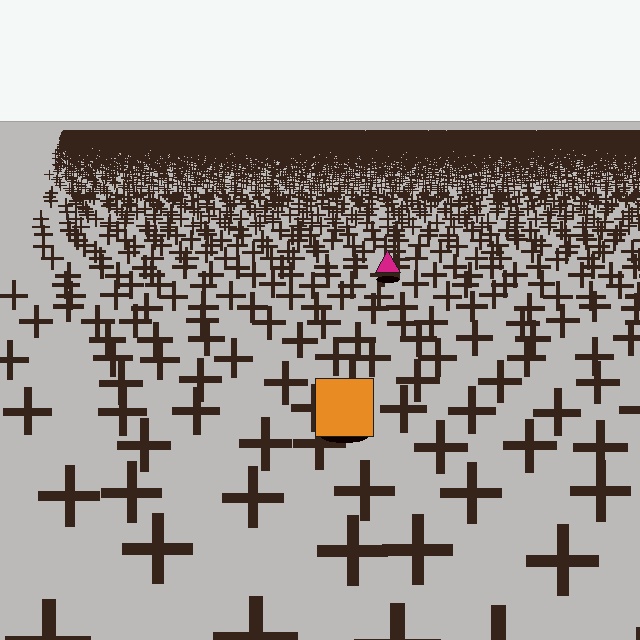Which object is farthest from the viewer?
The magenta triangle is farthest from the viewer. It appears smaller and the ground texture around it is denser.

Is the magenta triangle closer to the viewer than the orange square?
No. The orange square is closer — you can tell from the texture gradient: the ground texture is coarser near it.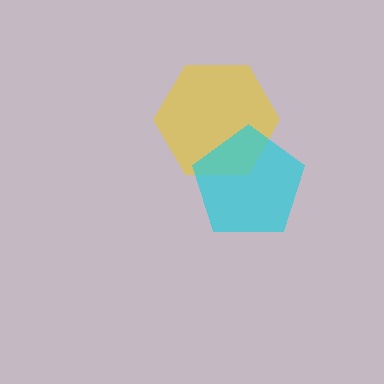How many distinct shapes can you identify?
There are 2 distinct shapes: a yellow hexagon, a cyan pentagon.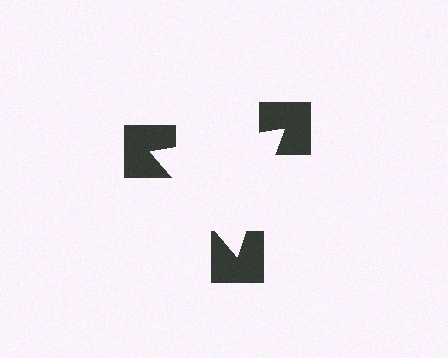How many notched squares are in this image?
There are 3 — one at each vertex of the illusory triangle.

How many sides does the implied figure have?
3 sides.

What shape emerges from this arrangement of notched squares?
An illusory triangle — its edges are inferred from the aligned wedge cuts in the notched squares, not physically drawn.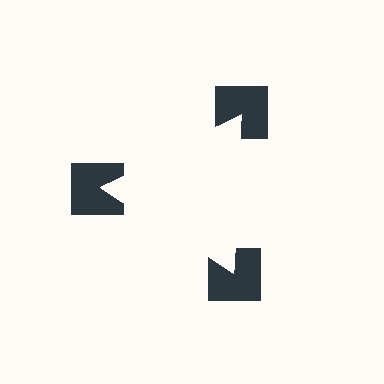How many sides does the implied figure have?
3 sides.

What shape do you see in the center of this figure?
An illusory triangle — its edges are inferred from the aligned wedge cuts in the notched squares, not physically drawn.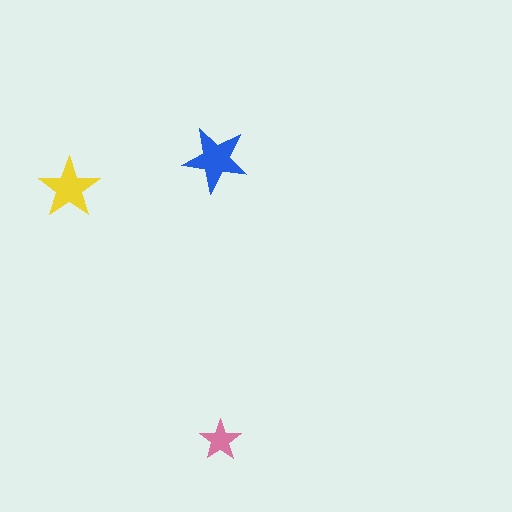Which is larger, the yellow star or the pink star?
The yellow one.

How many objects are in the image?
There are 3 objects in the image.